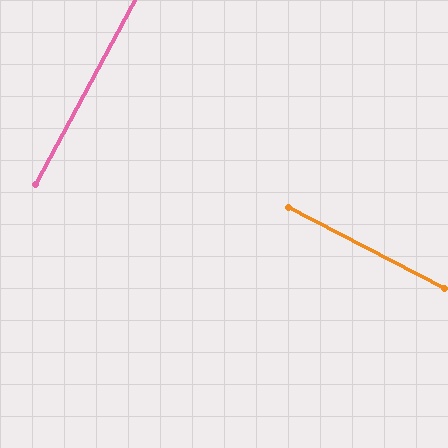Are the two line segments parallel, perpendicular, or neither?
Perpendicular — they meet at approximately 89°.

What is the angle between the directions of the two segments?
Approximately 89 degrees.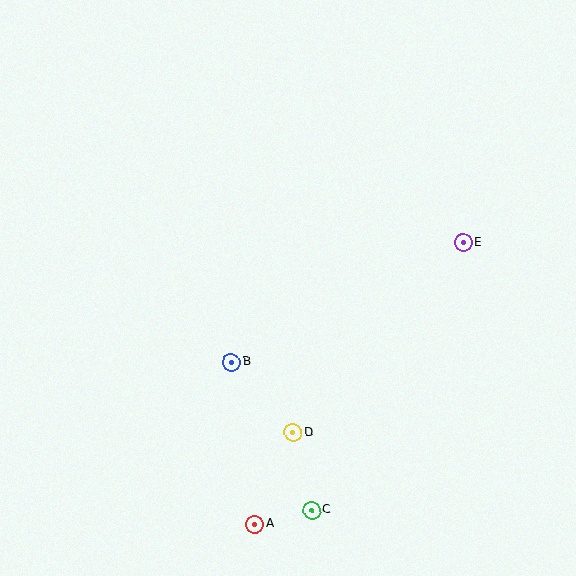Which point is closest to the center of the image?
Point B at (231, 362) is closest to the center.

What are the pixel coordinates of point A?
Point A is at (255, 524).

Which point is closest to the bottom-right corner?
Point C is closest to the bottom-right corner.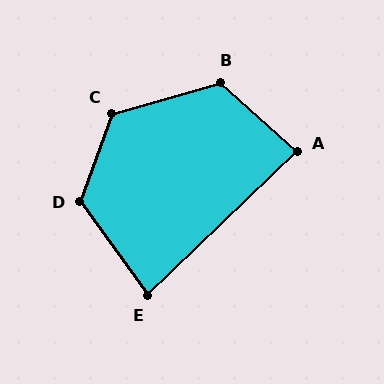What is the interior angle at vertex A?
Approximately 86 degrees (approximately right).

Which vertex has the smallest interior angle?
E, at approximately 82 degrees.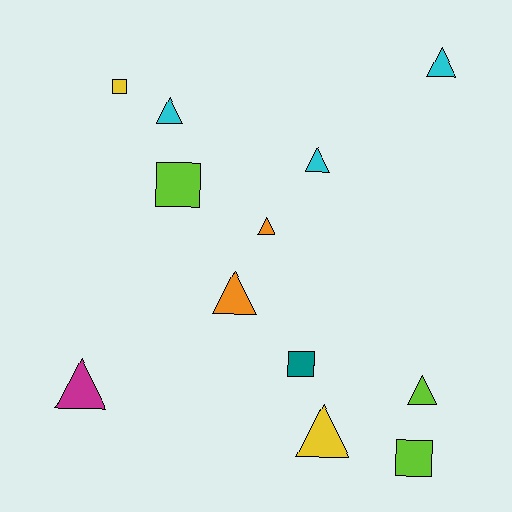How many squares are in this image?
There are 4 squares.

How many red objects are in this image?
There are no red objects.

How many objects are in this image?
There are 12 objects.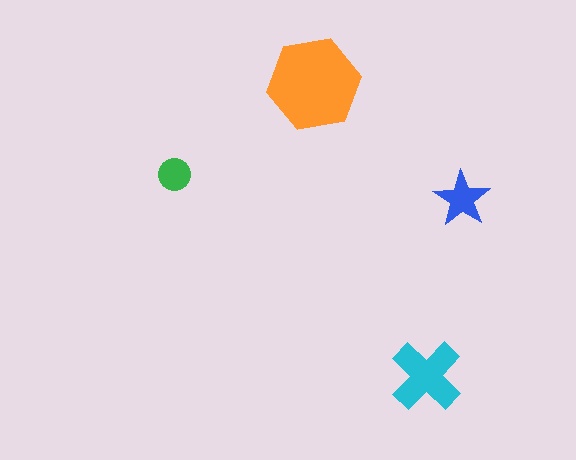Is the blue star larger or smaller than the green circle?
Larger.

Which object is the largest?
The orange hexagon.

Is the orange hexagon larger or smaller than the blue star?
Larger.